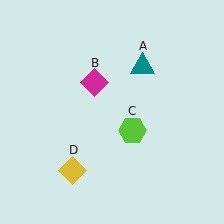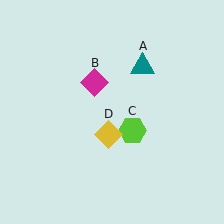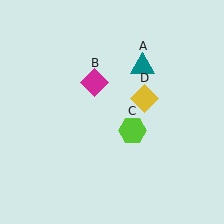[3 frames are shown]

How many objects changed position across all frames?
1 object changed position: yellow diamond (object D).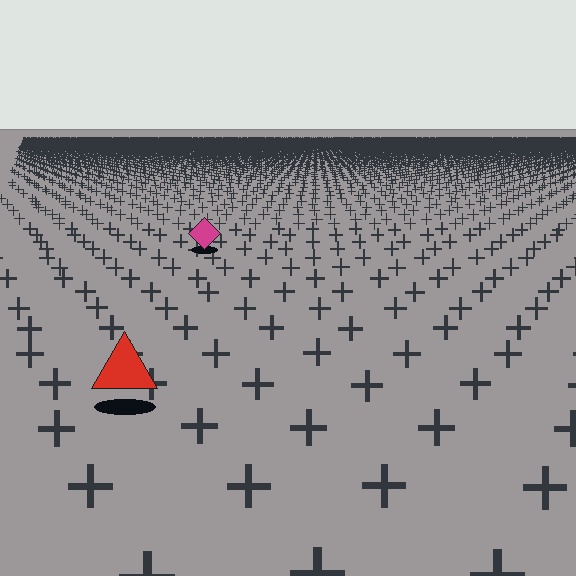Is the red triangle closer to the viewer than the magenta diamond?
Yes. The red triangle is closer — you can tell from the texture gradient: the ground texture is coarser near it.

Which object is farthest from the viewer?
The magenta diamond is farthest from the viewer. It appears smaller and the ground texture around it is denser.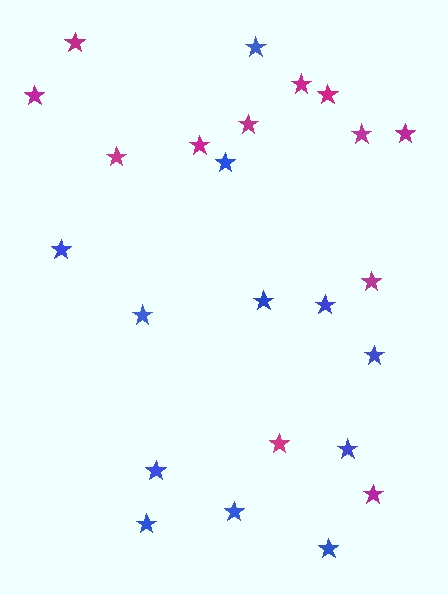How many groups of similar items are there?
There are 2 groups: one group of blue stars (12) and one group of magenta stars (12).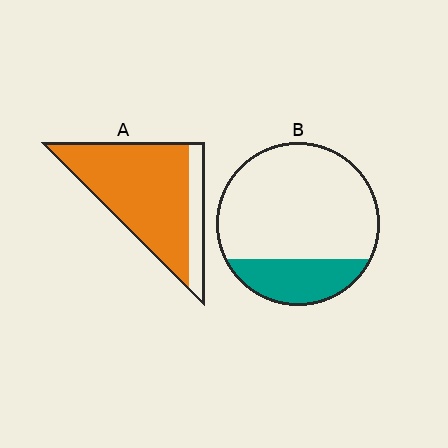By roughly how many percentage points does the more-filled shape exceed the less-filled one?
By roughly 60 percentage points (A over B).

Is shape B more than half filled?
No.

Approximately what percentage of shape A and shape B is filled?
A is approximately 80% and B is approximately 25%.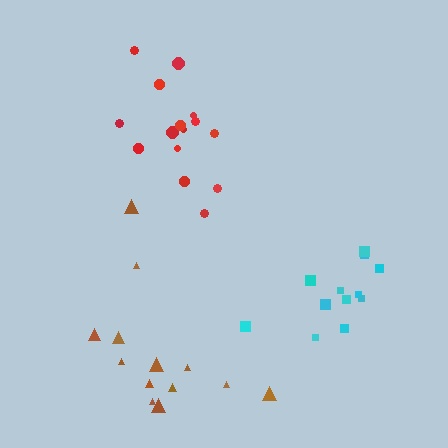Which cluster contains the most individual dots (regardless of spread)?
Red (15).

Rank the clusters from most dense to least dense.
red, cyan, brown.